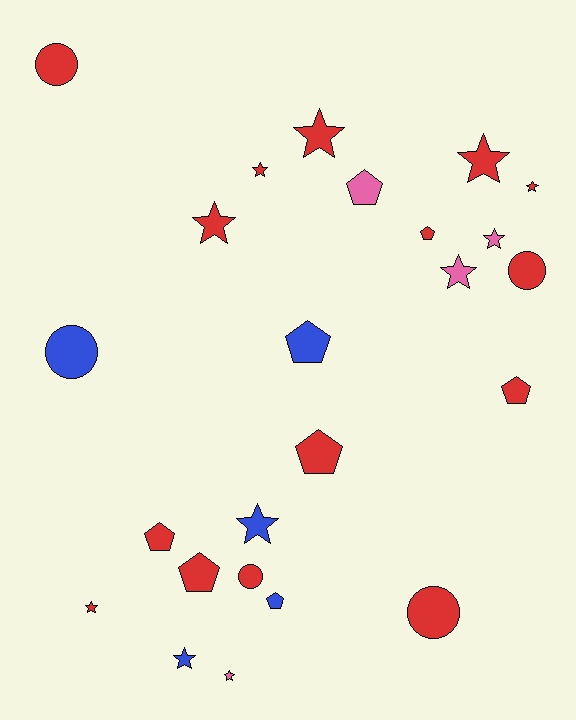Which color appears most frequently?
Red, with 15 objects.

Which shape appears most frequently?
Star, with 11 objects.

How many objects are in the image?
There are 24 objects.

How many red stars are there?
There are 6 red stars.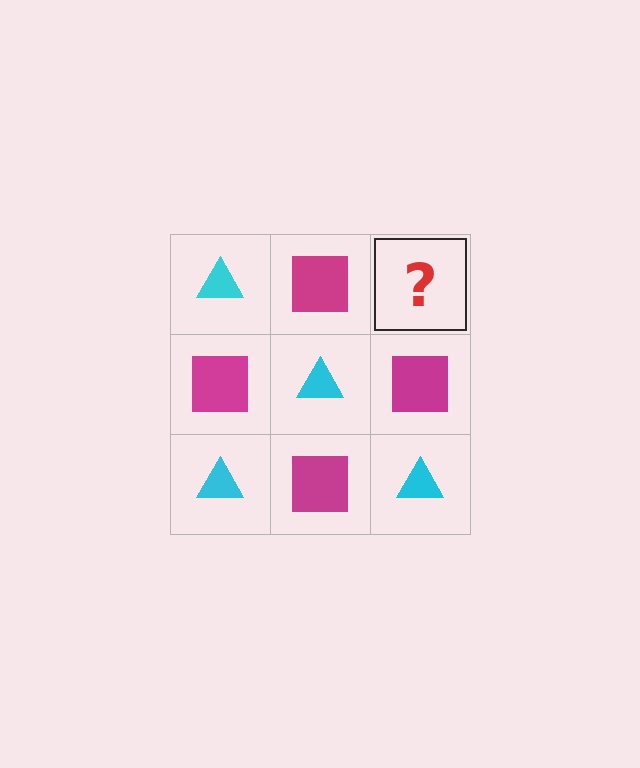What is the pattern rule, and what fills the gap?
The rule is that it alternates cyan triangle and magenta square in a checkerboard pattern. The gap should be filled with a cyan triangle.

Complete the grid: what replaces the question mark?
The question mark should be replaced with a cyan triangle.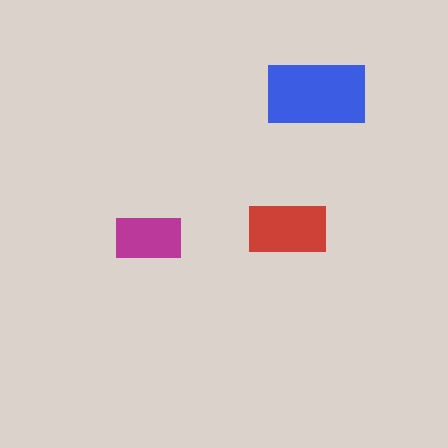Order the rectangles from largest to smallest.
the blue one, the red one, the magenta one.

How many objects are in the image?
There are 3 objects in the image.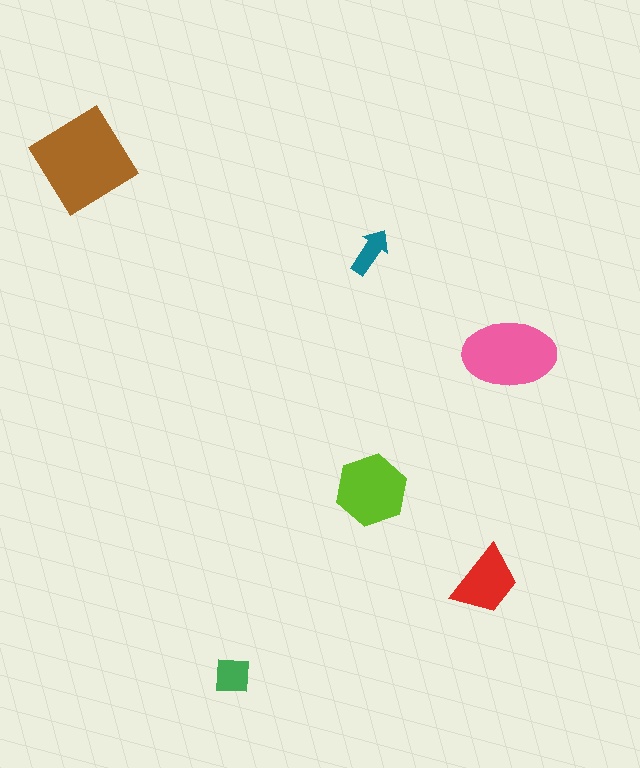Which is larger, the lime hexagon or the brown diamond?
The brown diamond.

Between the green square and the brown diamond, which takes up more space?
The brown diamond.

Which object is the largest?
The brown diamond.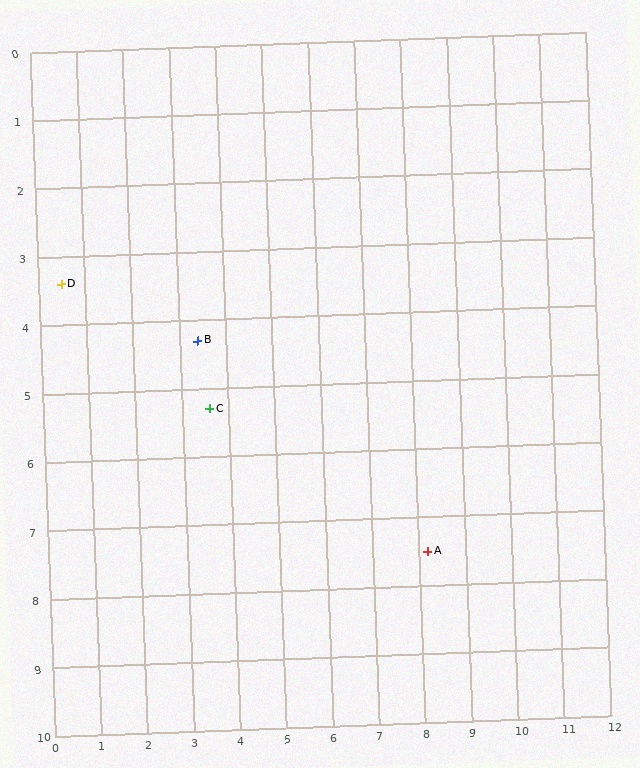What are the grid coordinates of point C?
Point C is at approximately (3.6, 5.3).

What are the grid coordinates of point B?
Point B is at approximately (3.4, 4.3).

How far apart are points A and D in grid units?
Points A and D are about 8.7 grid units apart.